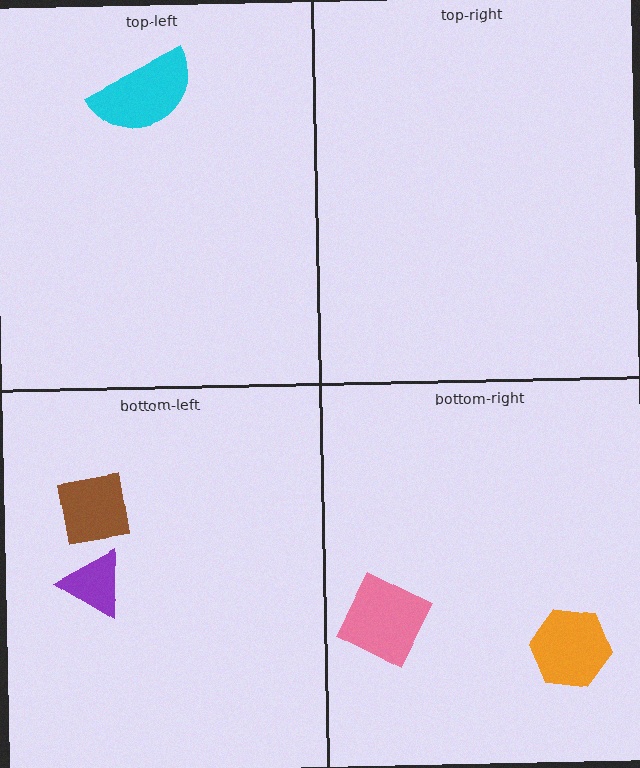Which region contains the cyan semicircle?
The top-left region.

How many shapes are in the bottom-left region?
2.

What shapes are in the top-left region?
The cyan semicircle.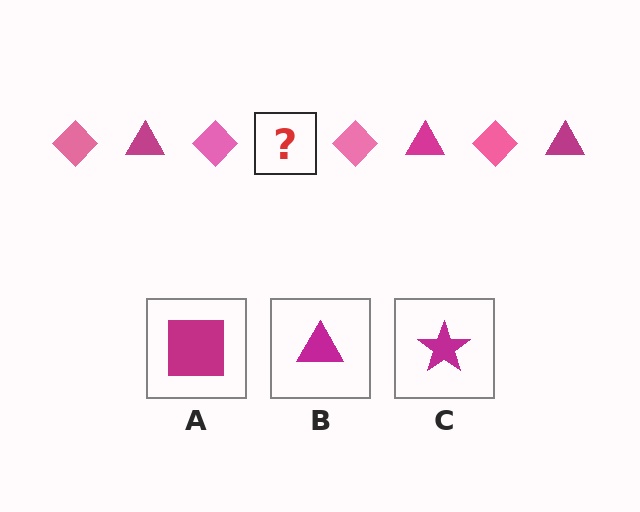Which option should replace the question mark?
Option B.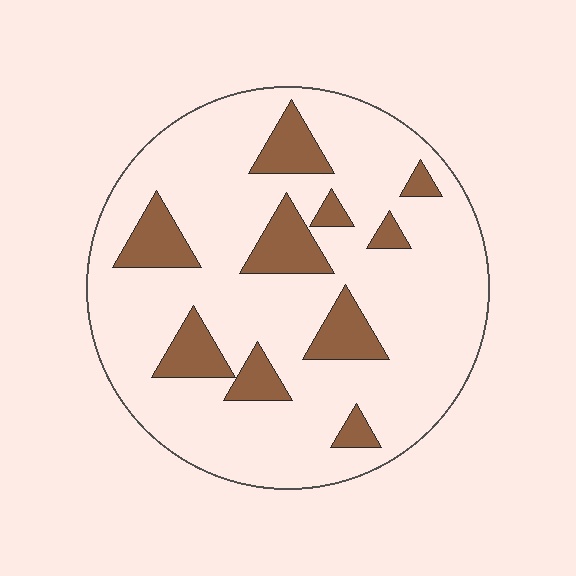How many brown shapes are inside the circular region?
10.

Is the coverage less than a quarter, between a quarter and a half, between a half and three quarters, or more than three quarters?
Less than a quarter.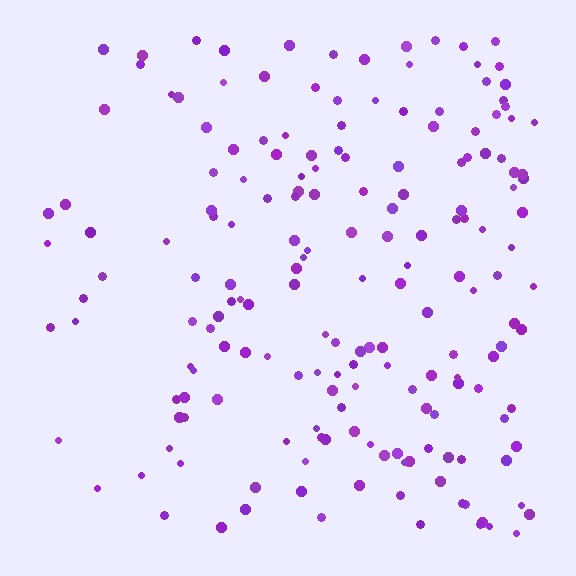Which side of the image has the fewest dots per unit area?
The left.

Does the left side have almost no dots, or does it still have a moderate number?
Still a moderate number, just noticeably fewer than the right.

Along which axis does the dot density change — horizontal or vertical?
Horizontal.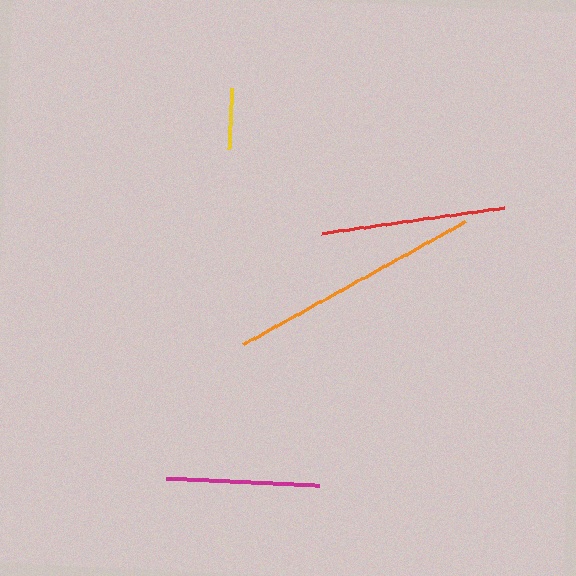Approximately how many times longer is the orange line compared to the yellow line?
The orange line is approximately 4.2 times the length of the yellow line.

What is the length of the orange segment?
The orange segment is approximately 253 pixels long.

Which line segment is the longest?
The orange line is the longest at approximately 253 pixels.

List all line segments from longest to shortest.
From longest to shortest: orange, red, magenta, yellow.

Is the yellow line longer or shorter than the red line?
The red line is longer than the yellow line.